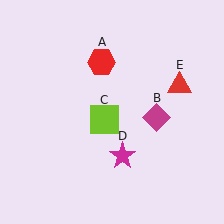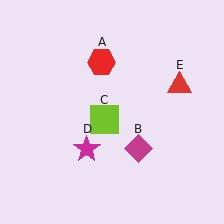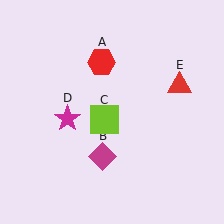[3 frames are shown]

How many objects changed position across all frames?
2 objects changed position: magenta diamond (object B), magenta star (object D).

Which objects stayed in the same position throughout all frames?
Red hexagon (object A) and lime square (object C) and red triangle (object E) remained stationary.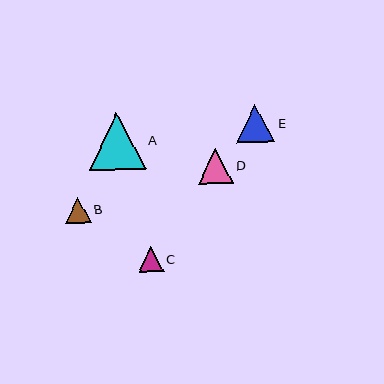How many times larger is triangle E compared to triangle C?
Triangle E is approximately 1.5 times the size of triangle C.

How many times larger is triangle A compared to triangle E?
Triangle A is approximately 1.5 times the size of triangle E.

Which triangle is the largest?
Triangle A is the largest with a size of approximately 57 pixels.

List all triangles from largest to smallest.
From largest to smallest: A, E, D, B, C.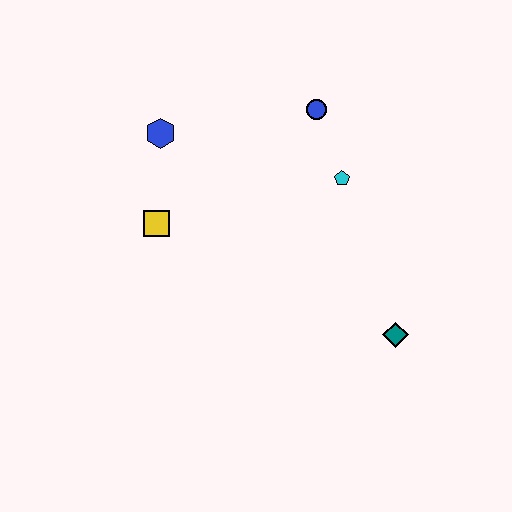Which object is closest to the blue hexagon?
The yellow square is closest to the blue hexagon.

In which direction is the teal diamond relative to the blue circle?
The teal diamond is below the blue circle.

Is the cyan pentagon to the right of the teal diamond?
No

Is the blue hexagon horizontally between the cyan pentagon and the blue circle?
No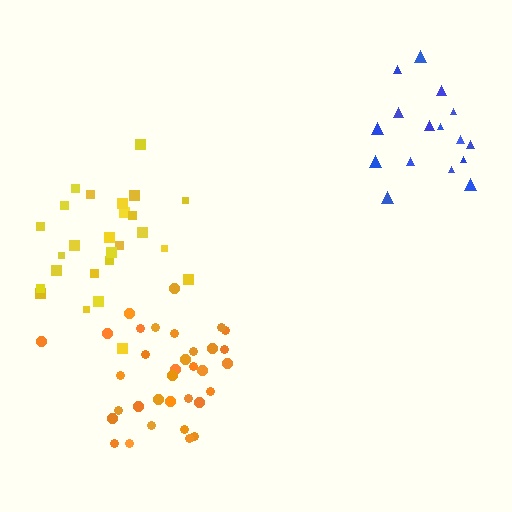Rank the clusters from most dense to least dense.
yellow, orange, blue.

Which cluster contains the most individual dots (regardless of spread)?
Orange (34).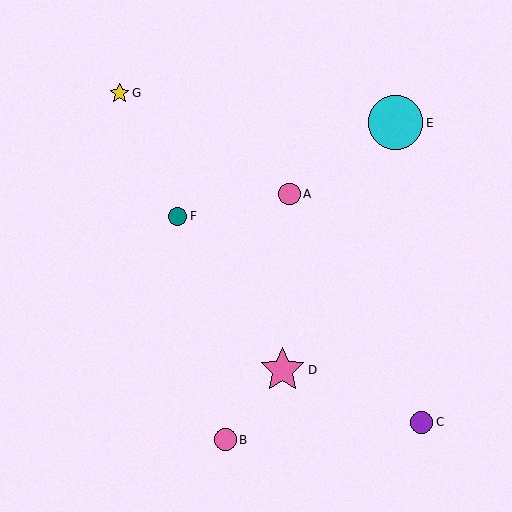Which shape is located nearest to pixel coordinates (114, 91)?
The yellow star (labeled G) at (119, 93) is nearest to that location.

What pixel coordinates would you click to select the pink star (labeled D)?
Click at (283, 370) to select the pink star D.